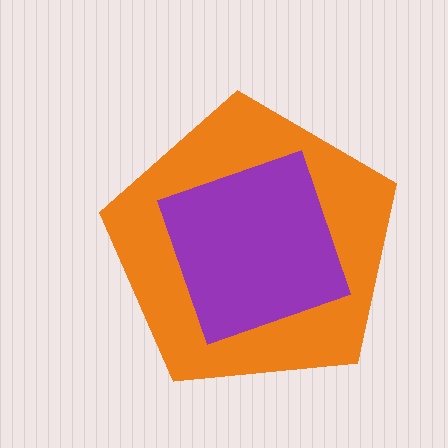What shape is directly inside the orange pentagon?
The purple diamond.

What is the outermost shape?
The orange pentagon.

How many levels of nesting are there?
2.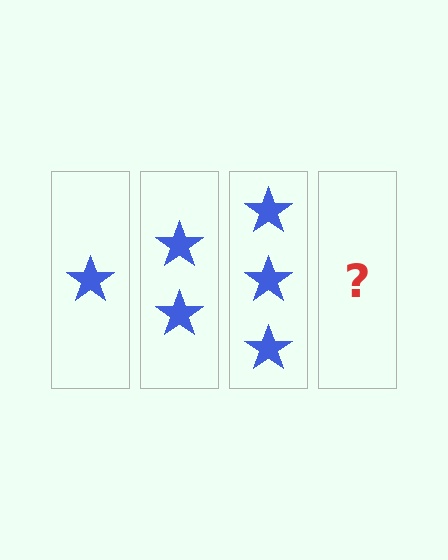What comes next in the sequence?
The next element should be 4 stars.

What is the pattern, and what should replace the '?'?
The pattern is that each step adds one more star. The '?' should be 4 stars.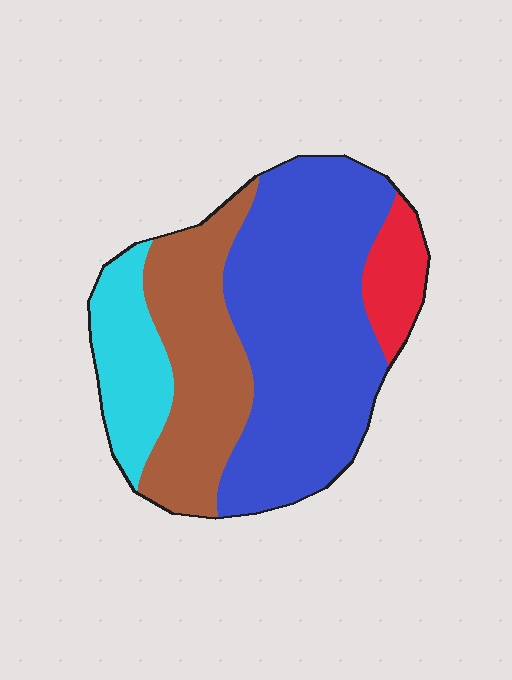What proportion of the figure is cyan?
Cyan covers about 15% of the figure.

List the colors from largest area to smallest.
From largest to smallest: blue, brown, cyan, red.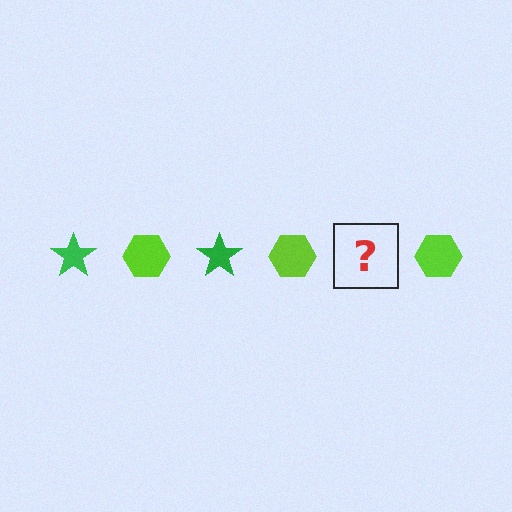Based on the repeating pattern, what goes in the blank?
The blank should be a green star.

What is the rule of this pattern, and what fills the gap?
The rule is that the pattern alternates between green star and lime hexagon. The gap should be filled with a green star.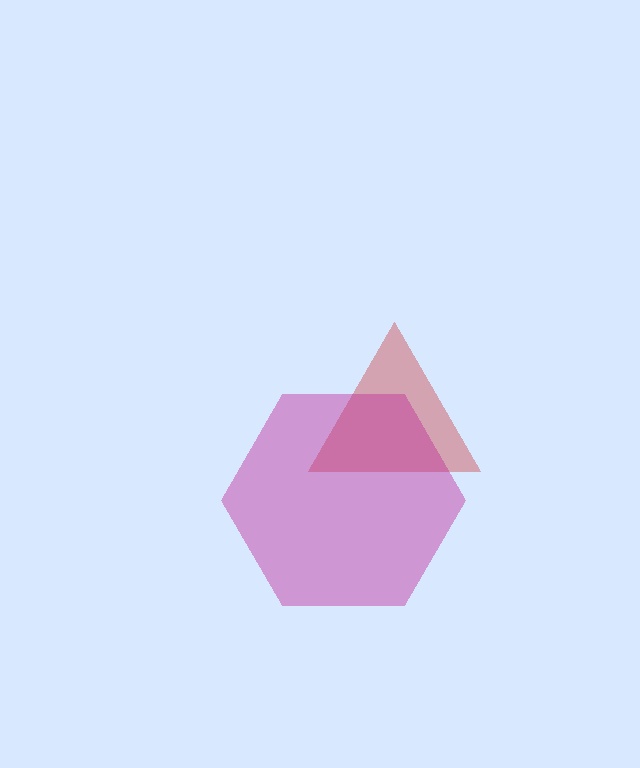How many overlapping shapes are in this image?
There are 2 overlapping shapes in the image.